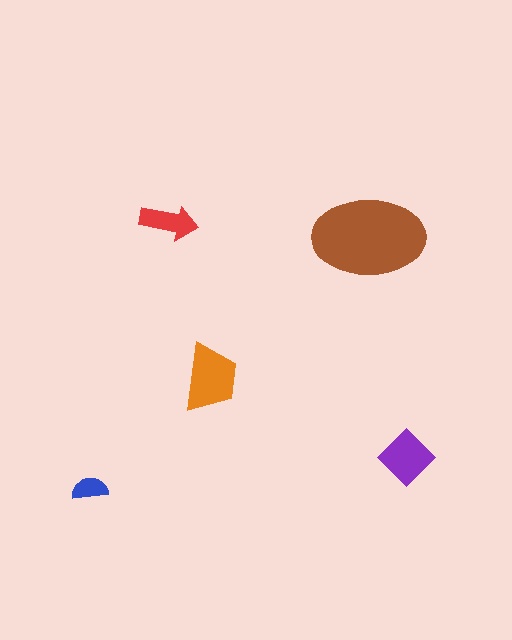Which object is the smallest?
The blue semicircle.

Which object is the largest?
The brown ellipse.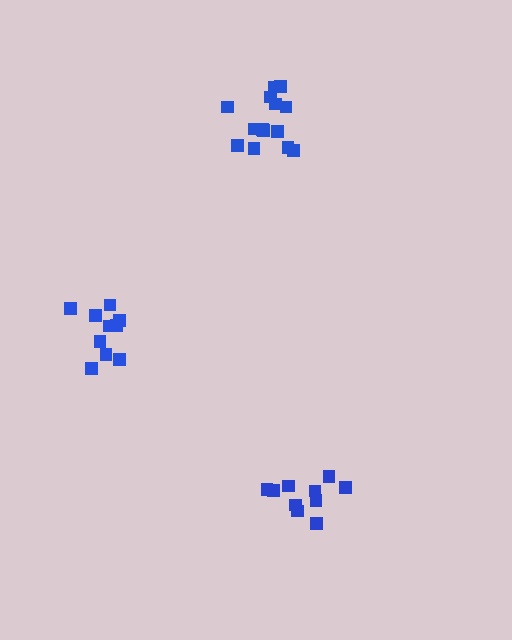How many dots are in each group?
Group 1: 10 dots, Group 2: 10 dots, Group 3: 14 dots (34 total).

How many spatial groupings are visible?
There are 3 spatial groupings.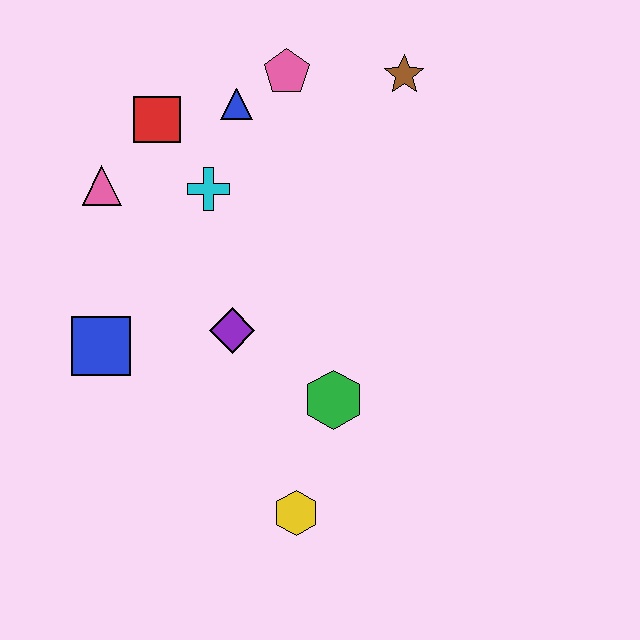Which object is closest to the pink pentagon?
The blue triangle is closest to the pink pentagon.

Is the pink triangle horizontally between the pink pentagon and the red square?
No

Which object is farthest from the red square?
The yellow hexagon is farthest from the red square.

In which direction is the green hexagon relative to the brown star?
The green hexagon is below the brown star.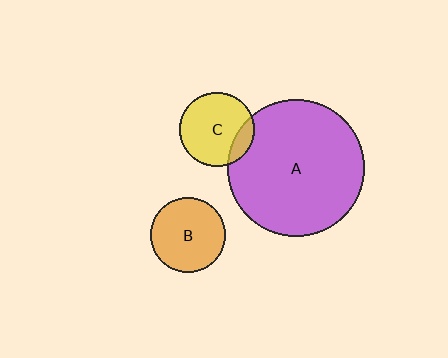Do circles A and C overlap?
Yes.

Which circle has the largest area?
Circle A (purple).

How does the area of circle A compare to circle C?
Approximately 3.4 times.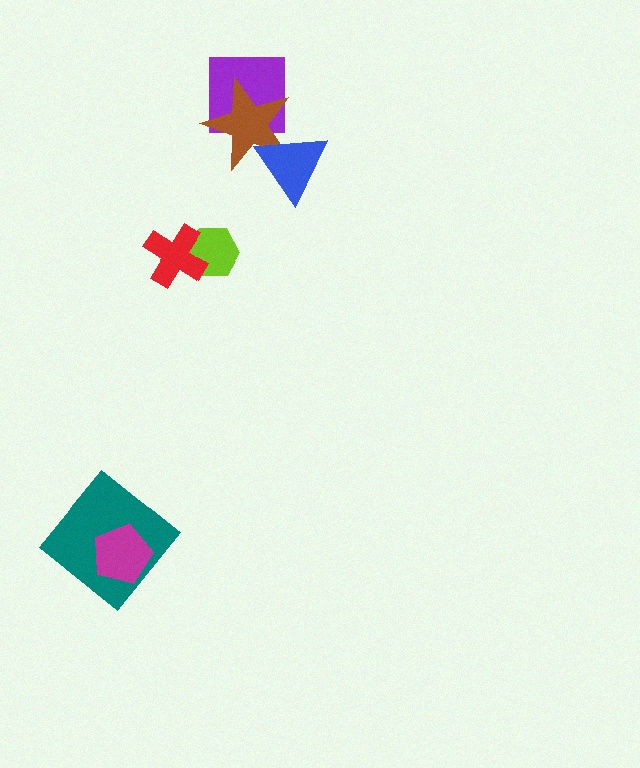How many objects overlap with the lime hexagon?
1 object overlaps with the lime hexagon.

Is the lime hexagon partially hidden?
Yes, it is partially covered by another shape.